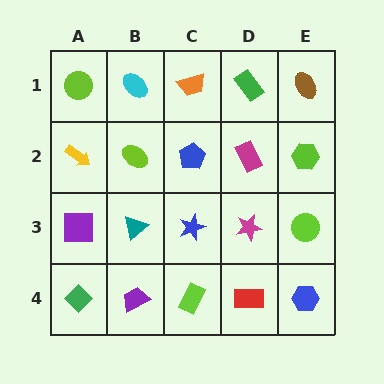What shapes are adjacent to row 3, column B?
A lime ellipse (row 2, column B), a purple trapezoid (row 4, column B), a purple square (row 3, column A), a blue star (row 3, column C).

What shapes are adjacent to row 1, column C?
A blue pentagon (row 2, column C), a cyan ellipse (row 1, column B), a green rectangle (row 1, column D).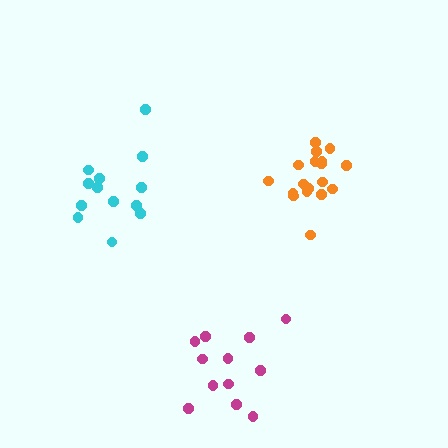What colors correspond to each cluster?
The clusters are colored: magenta, cyan, orange.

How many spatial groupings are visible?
There are 3 spatial groupings.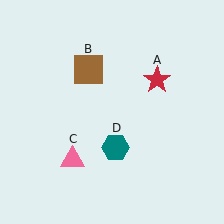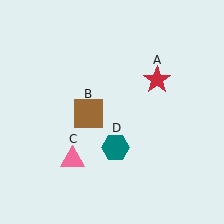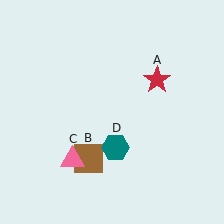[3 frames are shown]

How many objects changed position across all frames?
1 object changed position: brown square (object B).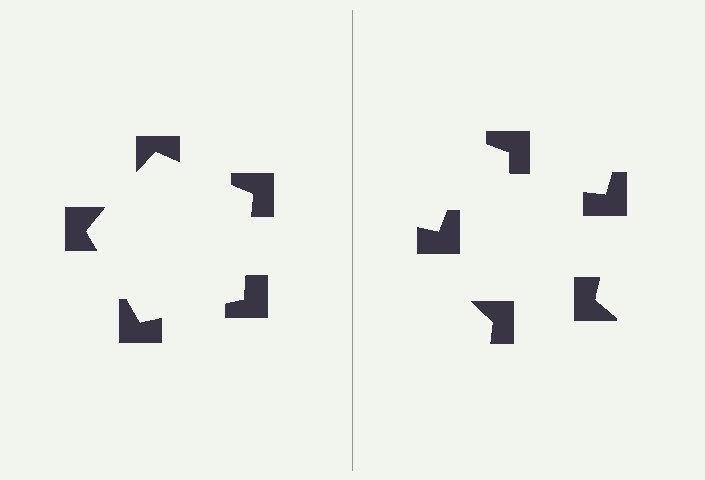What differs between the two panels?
The notched squares are positioned identically on both sides; only the wedge orientations differ. On the left they align to a pentagon; on the right they are misaligned.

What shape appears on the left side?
An illusory pentagon.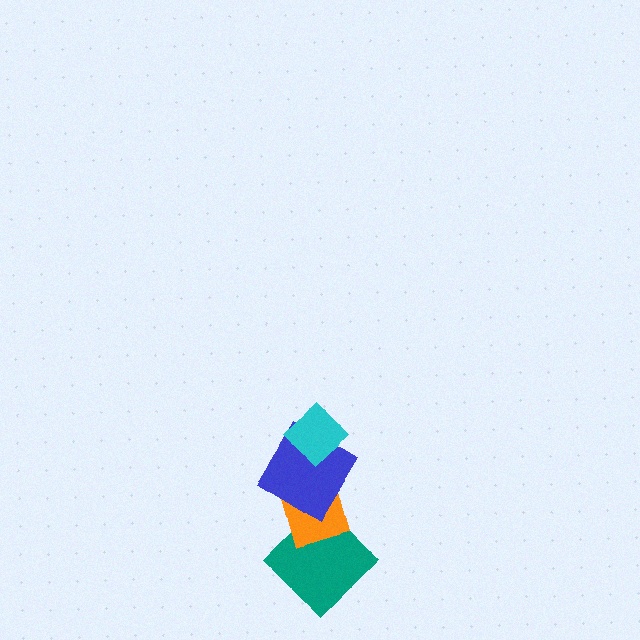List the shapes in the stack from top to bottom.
From top to bottom: the cyan diamond, the blue diamond, the orange diamond, the teal diamond.